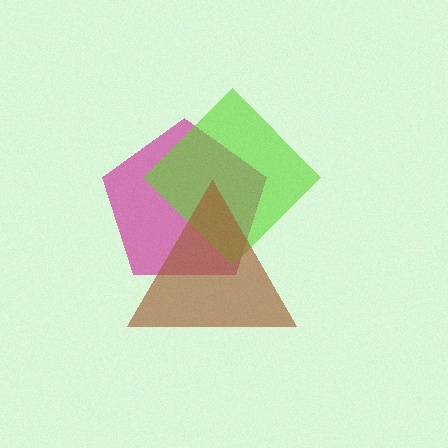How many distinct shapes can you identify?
There are 3 distinct shapes: a magenta pentagon, a lime diamond, a brown triangle.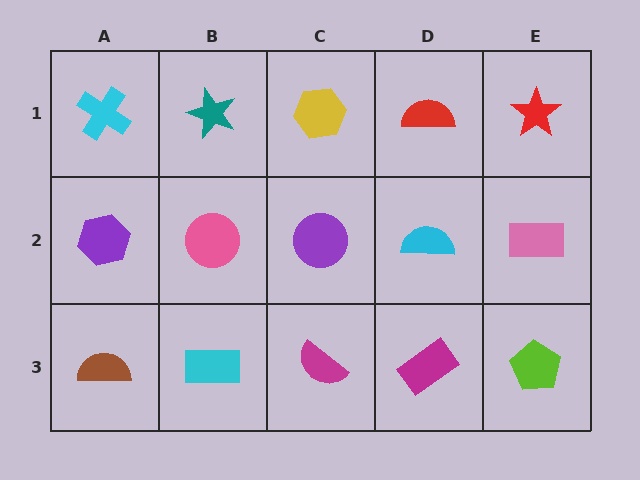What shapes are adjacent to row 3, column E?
A pink rectangle (row 2, column E), a magenta rectangle (row 3, column D).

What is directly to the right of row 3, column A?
A cyan rectangle.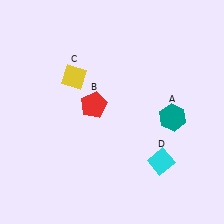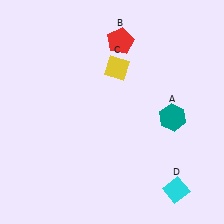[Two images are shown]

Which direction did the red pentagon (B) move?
The red pentagon (B) moved up.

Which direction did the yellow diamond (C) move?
The yellow diamond (C) moved right.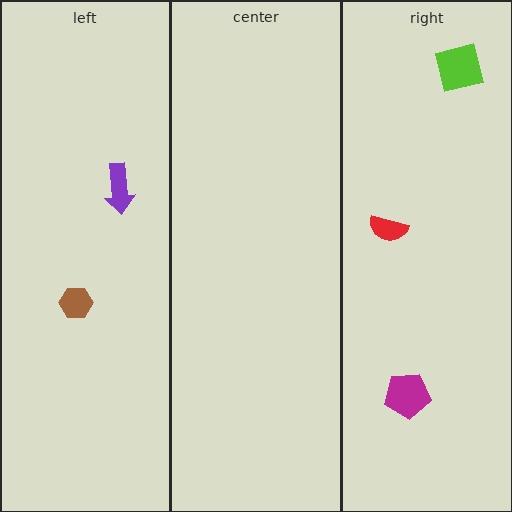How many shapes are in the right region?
3.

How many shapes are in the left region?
2.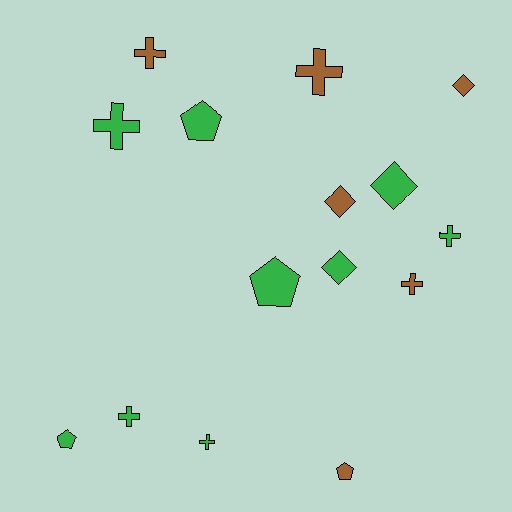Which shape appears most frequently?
Cross, with 7 objects.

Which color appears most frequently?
Green, with 9 objects.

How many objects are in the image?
There are 15 objects.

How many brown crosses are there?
There are 3 brown crosses.